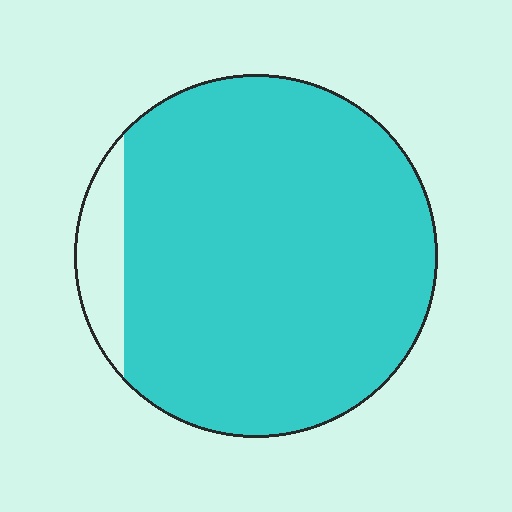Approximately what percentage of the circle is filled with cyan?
Approximately 90%.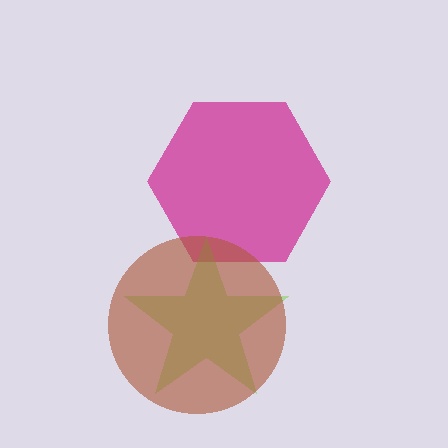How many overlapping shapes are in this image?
There are 3 overlapping shapes in the image.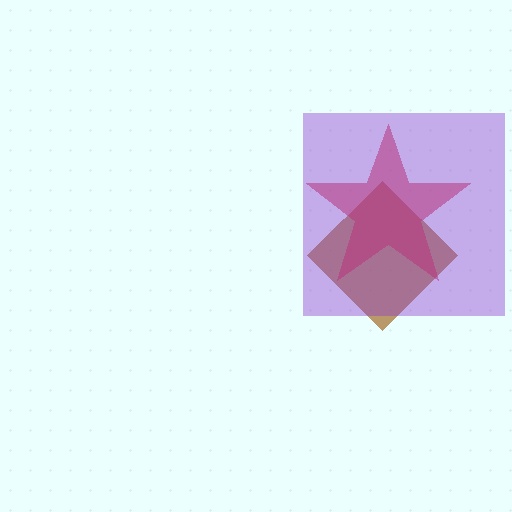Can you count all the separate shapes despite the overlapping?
Yes, there are 3 separate shapes.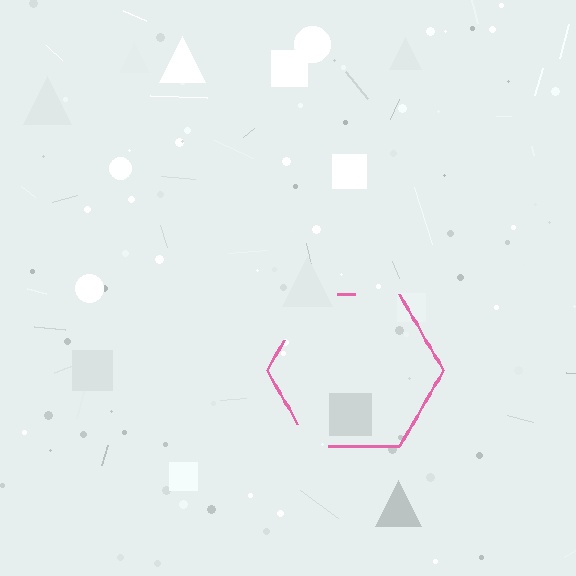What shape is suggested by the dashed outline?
The dashed outline suggests a hexagon.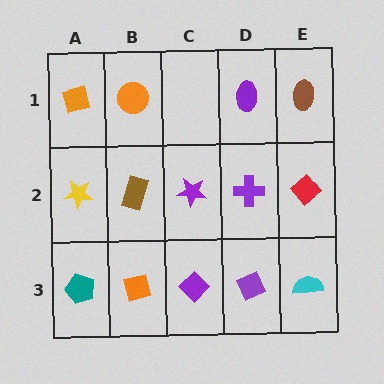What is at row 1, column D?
A purple ellipse.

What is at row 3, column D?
A purple diamond.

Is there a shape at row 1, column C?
No, that cell is empty.